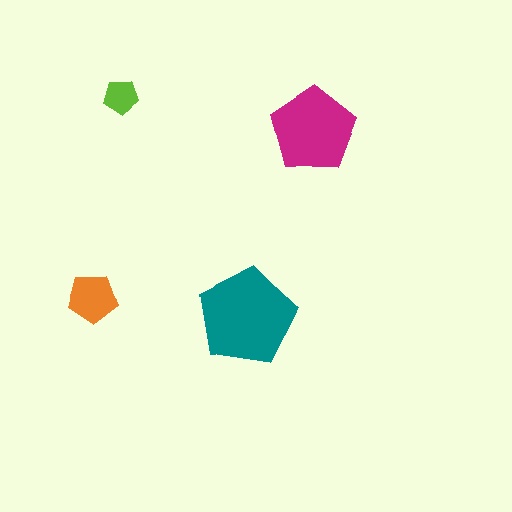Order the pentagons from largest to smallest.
the teal one, the magenta one, the orange one, the lime one.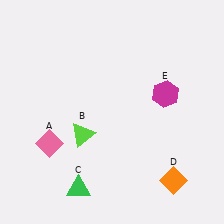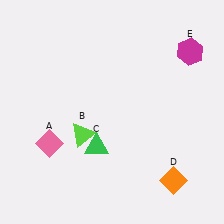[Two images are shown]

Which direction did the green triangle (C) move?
The green triangle (C) moved up.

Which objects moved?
The objects that moved are: the green triangle (C), the magenta hexagon (E).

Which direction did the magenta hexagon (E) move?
The magenta hexagon (E) moved up.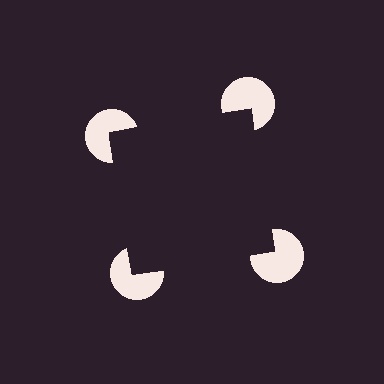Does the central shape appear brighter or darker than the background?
It typically appears slightly darker than the background, even though no actual brightness change is drawn.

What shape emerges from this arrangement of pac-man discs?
An illusory square — its edges are inferred from the aligned wedge cuts in the pac-man discs, not physically drawn.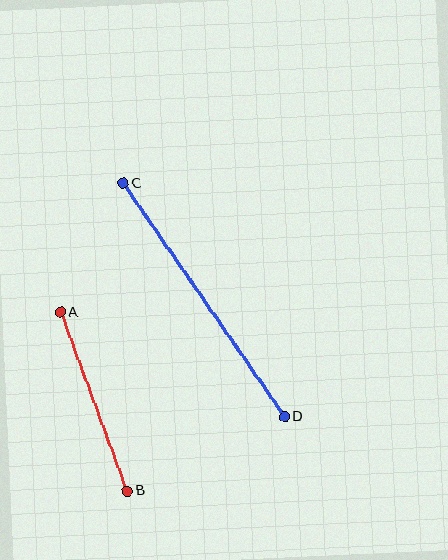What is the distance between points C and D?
The distance is approximately 284 pixels.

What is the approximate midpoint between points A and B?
The midpoint is at approximately (94, 402) pixels.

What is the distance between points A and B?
The distance is approximately 190 pixels.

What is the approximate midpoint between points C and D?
The midpoint is at approximately (204, 300) pixels.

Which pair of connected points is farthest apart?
Points C and D are farthest apart.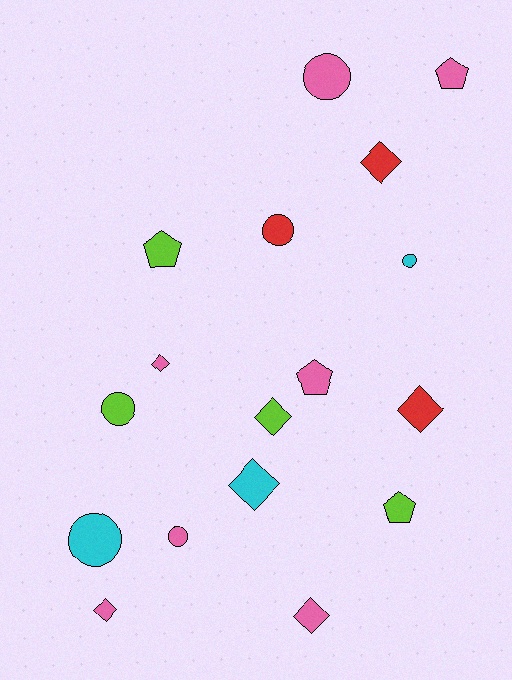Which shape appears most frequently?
Diamond, with 7 objects.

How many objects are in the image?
There are 17 objects.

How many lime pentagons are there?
There are 2 lime pentagons.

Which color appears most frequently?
Pink, with 7 objects.